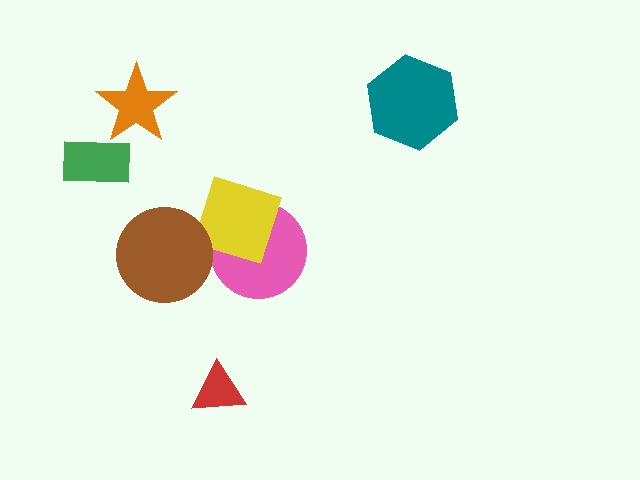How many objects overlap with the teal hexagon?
0 objects overlap with the teal hexagon.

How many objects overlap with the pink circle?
1 object overlaps with the pink circle.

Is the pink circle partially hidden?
Yes, it is partially covered by another shape.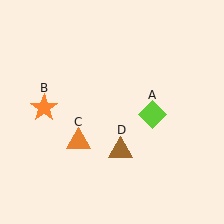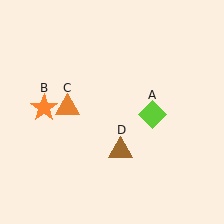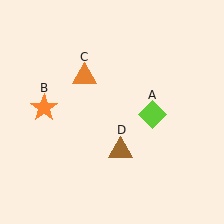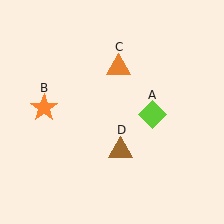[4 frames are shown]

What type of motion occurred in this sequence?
The orange triangle (object C) rotated clockwise around the center of the scene.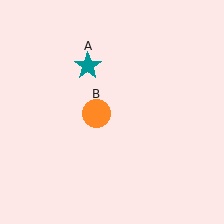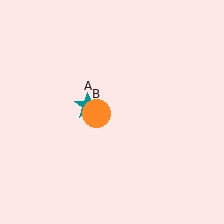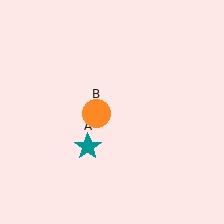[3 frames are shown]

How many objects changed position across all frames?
1 object changed position: teal star (object A).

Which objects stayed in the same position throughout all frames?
Orange circle (object B) remained stationary.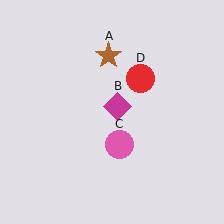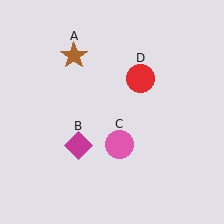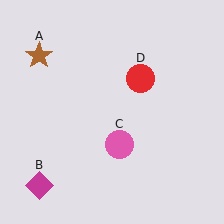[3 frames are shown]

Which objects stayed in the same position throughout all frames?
Pink circle (object C) and red circle (object D) remained stationary.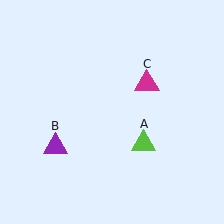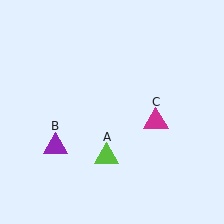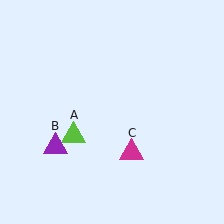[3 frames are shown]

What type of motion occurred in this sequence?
The lime triangle (object A), magenta triangle (object C) rotated clockwise around the center of the scene.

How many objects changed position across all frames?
2 objects changed position: lime triangle (object A), magenta triangle (object C).